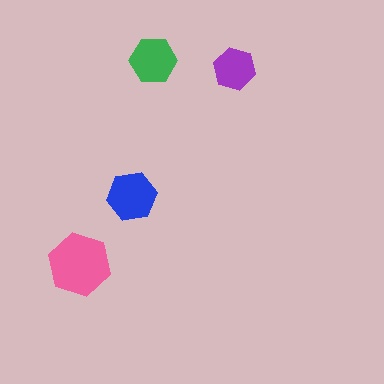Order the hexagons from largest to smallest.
the pink one, the blue one, the green one, the purple one.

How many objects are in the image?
There are 4 objects in the image.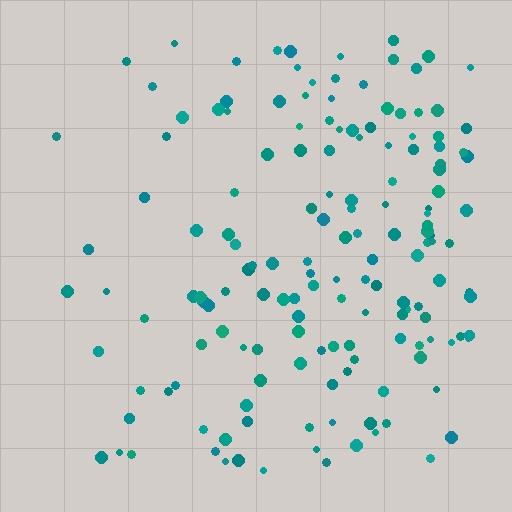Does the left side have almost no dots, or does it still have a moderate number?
Still a moderate number, just noticeably fewer than the right.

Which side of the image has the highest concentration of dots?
The right.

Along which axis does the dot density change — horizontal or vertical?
Horizontal.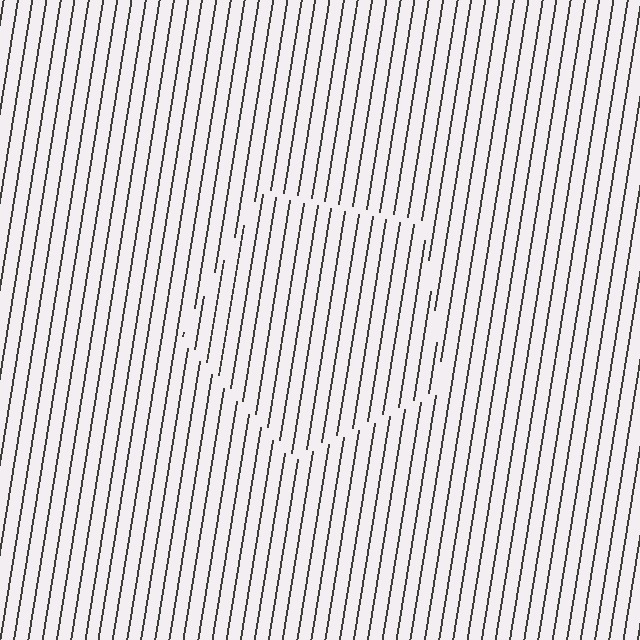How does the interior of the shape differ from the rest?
The interior of the shape contains the same grating, shifted by half a period — the contour is defined by the phase discontinuity where line-ends from the inner and outer gratings abut.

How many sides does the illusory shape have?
5 sides — the line-ends trace a pentagon.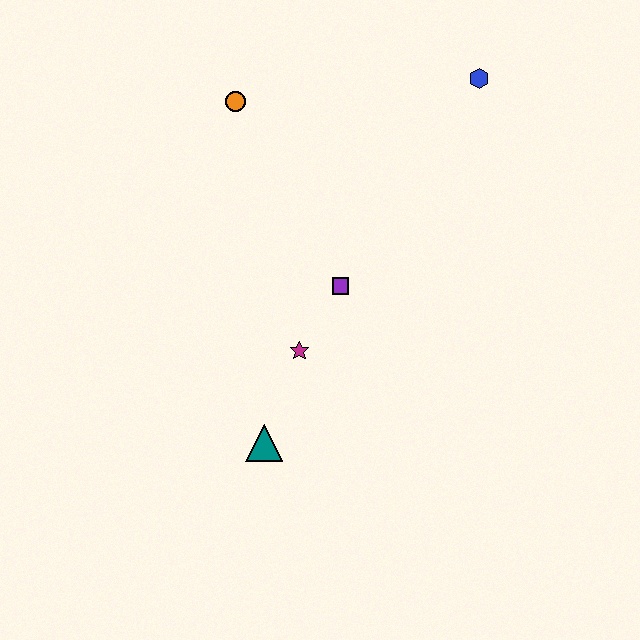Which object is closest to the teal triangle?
The magenta star is closest to the teal triangle.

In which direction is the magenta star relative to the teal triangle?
The magenta star is above the teal triangle.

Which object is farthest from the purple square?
The blue hexagon is farthest from the purple square.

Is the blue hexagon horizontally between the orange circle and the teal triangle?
No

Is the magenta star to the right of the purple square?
No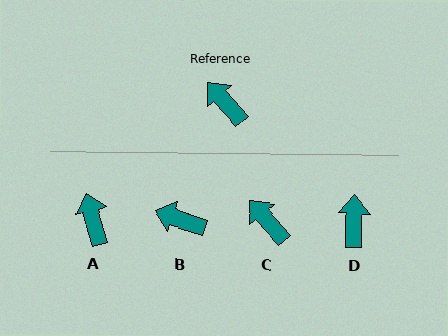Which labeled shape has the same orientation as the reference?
C.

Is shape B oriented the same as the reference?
No, it is off by about 30 degrees.